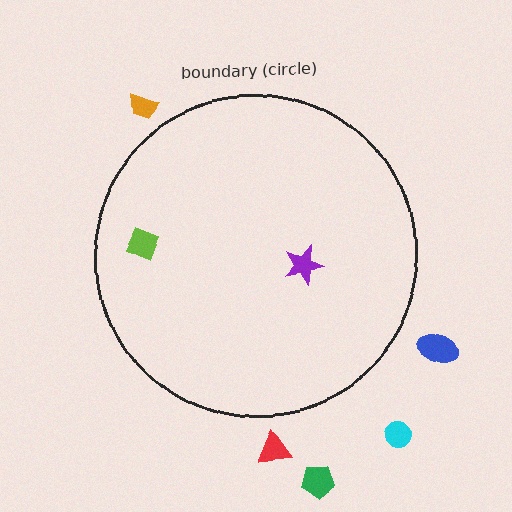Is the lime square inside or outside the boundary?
Inside.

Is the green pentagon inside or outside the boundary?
Outside.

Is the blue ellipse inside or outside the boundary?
Outside.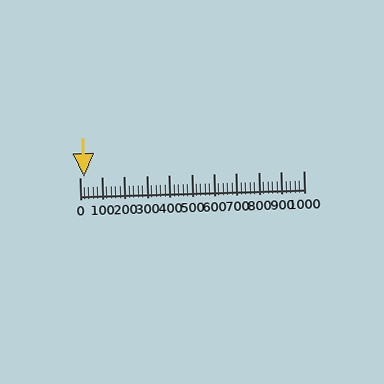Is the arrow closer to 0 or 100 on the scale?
The arrow is closer to 0.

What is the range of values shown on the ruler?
The ruler shows values from 0 to 1000.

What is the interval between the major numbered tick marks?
The major tick marks are spaced 100 units apart.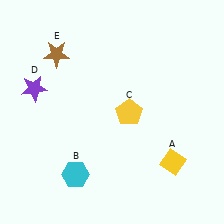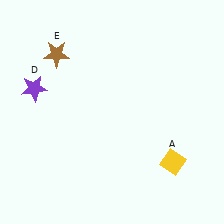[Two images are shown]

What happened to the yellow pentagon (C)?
The yellow pentagon (C) was removed in Image 2. It was in the bottom-right area of Image 1.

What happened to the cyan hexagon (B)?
The cyan hexagon (B) was removed in Image 2. It was in the bottom-left area of Image 1.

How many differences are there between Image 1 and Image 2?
There are 2 differences between the two images.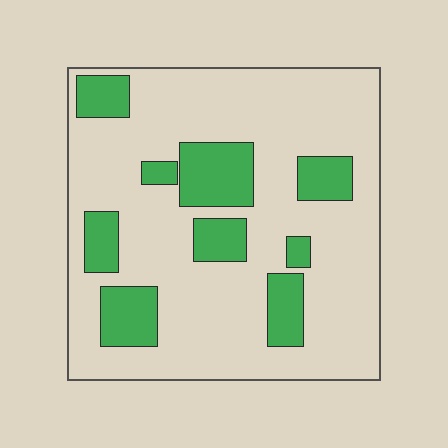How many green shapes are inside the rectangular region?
9.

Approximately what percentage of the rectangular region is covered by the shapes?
Approximately 25%.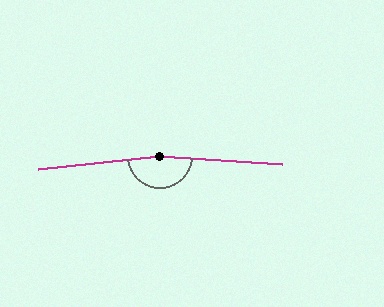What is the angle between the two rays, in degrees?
Approximately 170 degrees.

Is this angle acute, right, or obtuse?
It is obtuse.